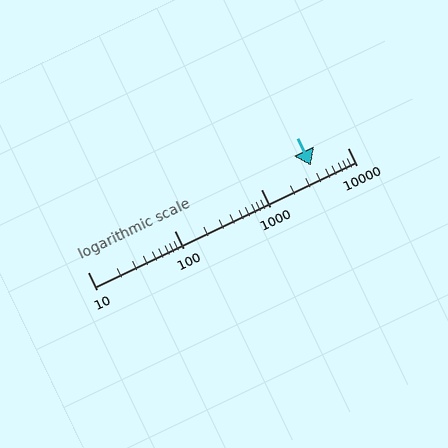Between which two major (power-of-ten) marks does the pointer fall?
The pointer is between 1000 and 10000.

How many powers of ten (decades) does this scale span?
The scale spans 3 decades, from 10 to 10000.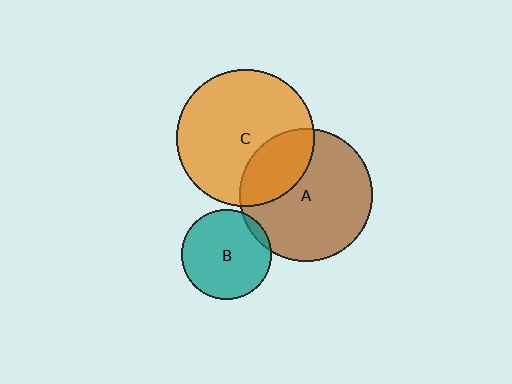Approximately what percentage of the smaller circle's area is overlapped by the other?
Approximately 30%.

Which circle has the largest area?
Circle C (orange).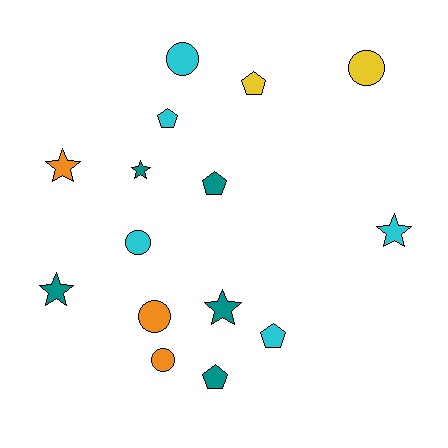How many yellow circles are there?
There is 1 yellow circle.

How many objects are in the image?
There are 15 objects.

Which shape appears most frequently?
Star, with 5 objects.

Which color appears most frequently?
Teal, with 5 objects.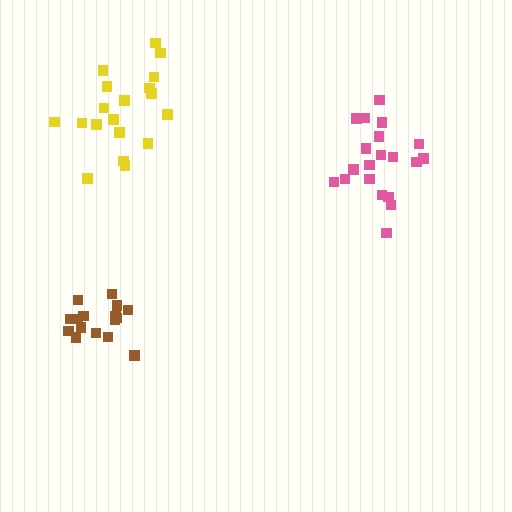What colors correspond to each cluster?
The clusters are colored: pink, brown, yellow.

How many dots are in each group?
Group 1: 20 dots, Group 2: 16 dots, Group 3: 19 dots (55 total).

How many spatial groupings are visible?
There are 3 spatial groupings.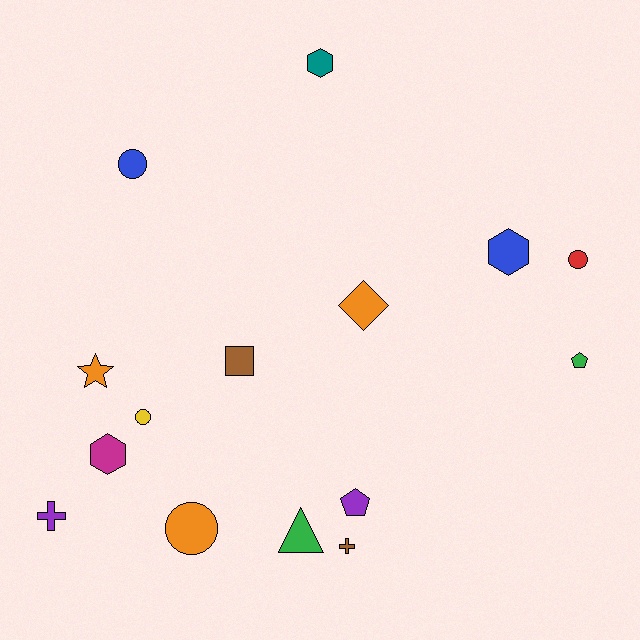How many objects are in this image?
There are 15 objects.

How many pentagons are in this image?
There are 2 pentagons.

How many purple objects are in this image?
There are 2 purple objects.